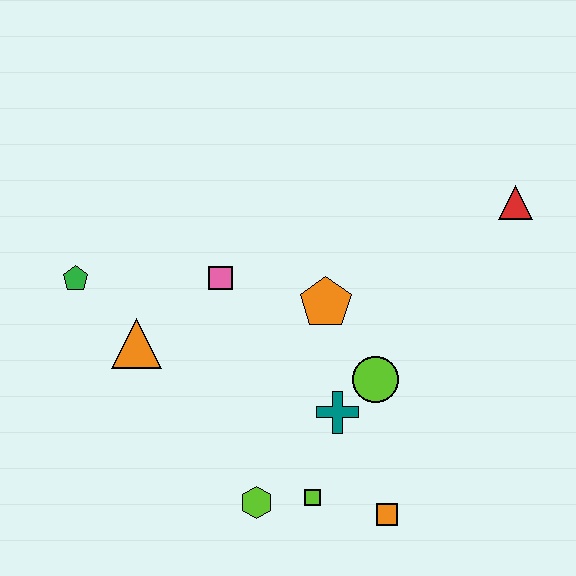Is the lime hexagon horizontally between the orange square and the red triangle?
No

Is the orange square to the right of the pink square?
Yes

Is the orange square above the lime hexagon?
No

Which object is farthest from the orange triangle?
The red triangle is farthest from the orange triangle.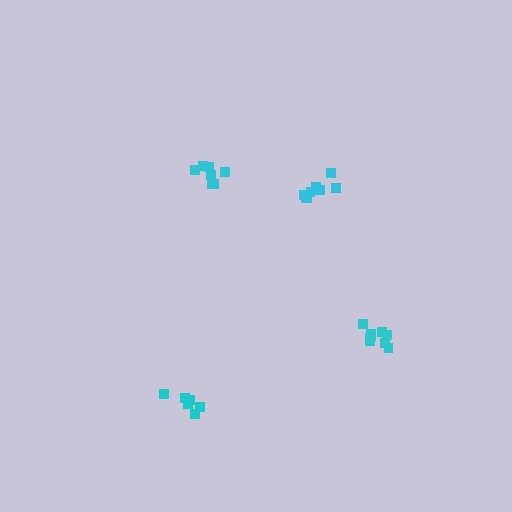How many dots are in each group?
Group 1: 9 dots, Group 2: 6 dots, Group 3: 9 dots, Group 4: 7 dots (31 total).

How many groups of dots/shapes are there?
There are 4 groups.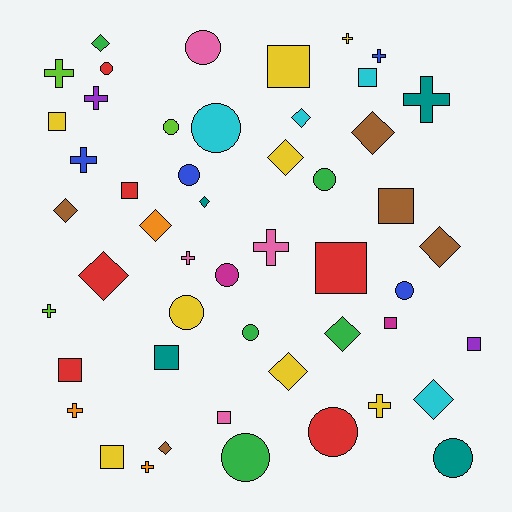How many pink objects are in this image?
There are 4 pink objects.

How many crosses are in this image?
There are 12 crosses.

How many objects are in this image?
There are 50 objects.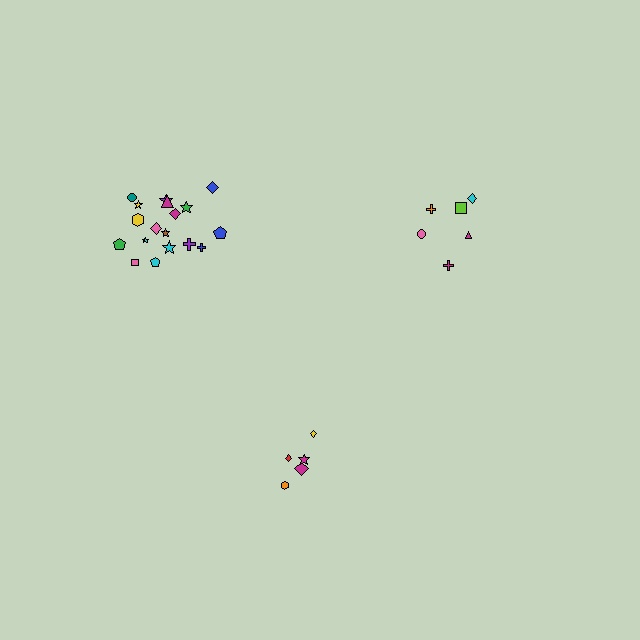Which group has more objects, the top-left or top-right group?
The top-left group.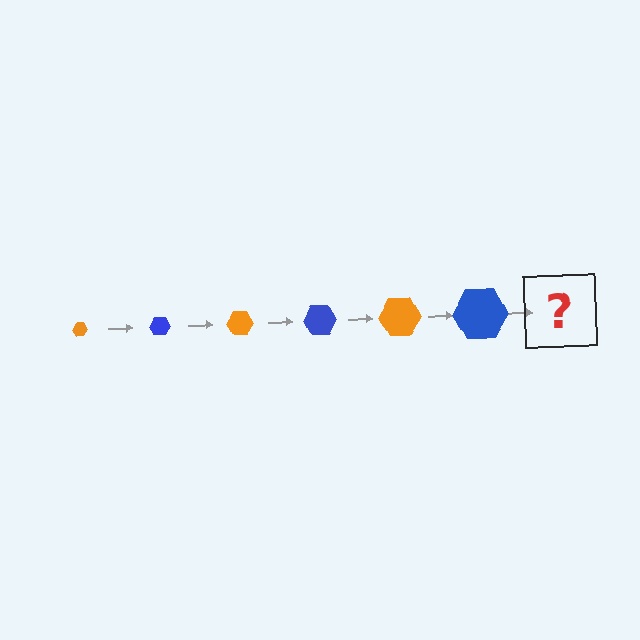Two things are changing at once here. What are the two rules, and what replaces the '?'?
The two rules are that the hexagon grows larger each step and the color cycles through orange and blue. The '?' should be an orange hexagon, larger than the previous one.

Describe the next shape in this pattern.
It should be an orange hexagon, larger than the previous one.